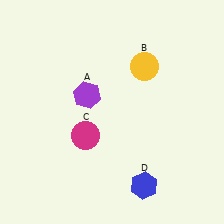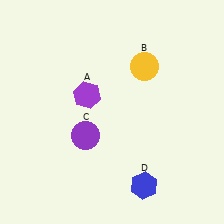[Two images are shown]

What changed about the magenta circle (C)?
In Image 1, C is magenta. In Image 2, it changed to purple.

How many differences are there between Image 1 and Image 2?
There is 1 difference between the two images.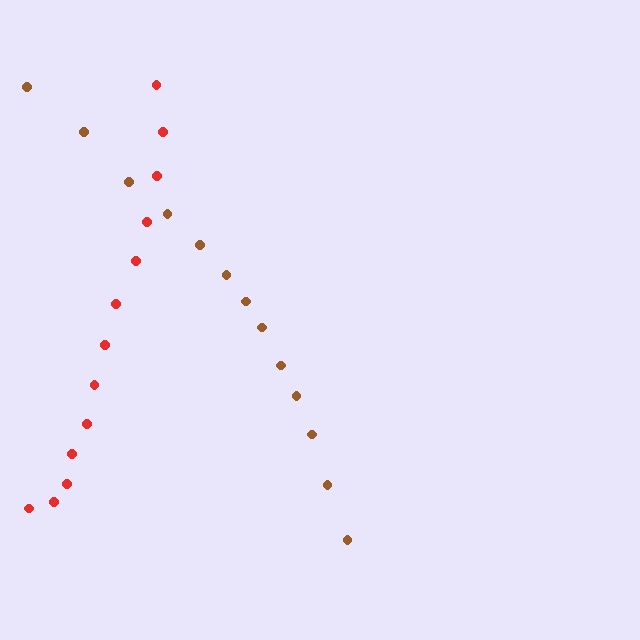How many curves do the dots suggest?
There are 2 distinct paths.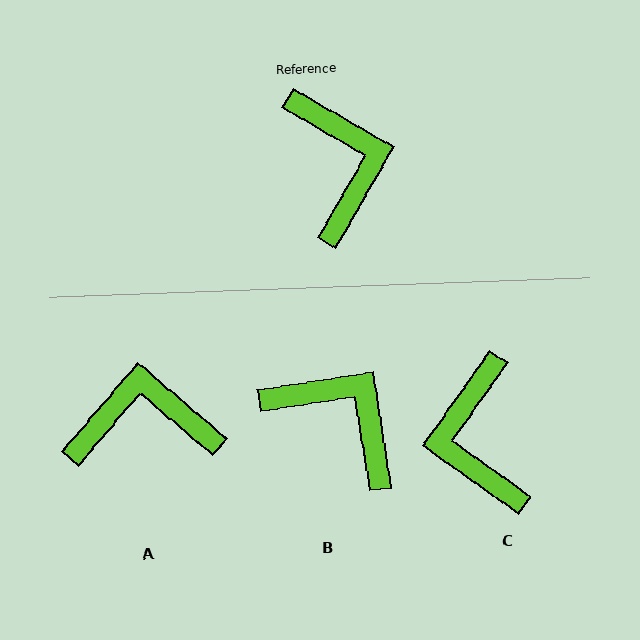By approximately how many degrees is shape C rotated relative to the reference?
Approximately 174 degrees counter-clockwise.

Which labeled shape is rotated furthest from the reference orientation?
C, about 174 degrees away.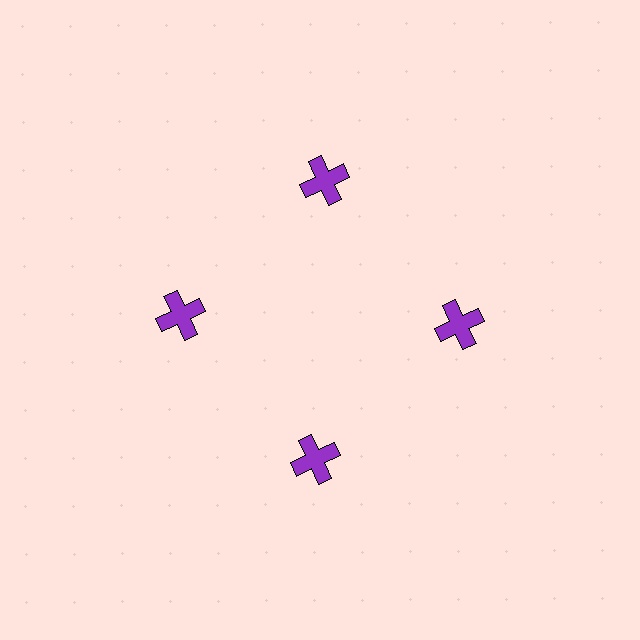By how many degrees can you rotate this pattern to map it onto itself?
The pattern maps onto itself every 90 degrees of rotation.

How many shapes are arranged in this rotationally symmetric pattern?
There are 4 shapes, arranged in 4 groups of 1.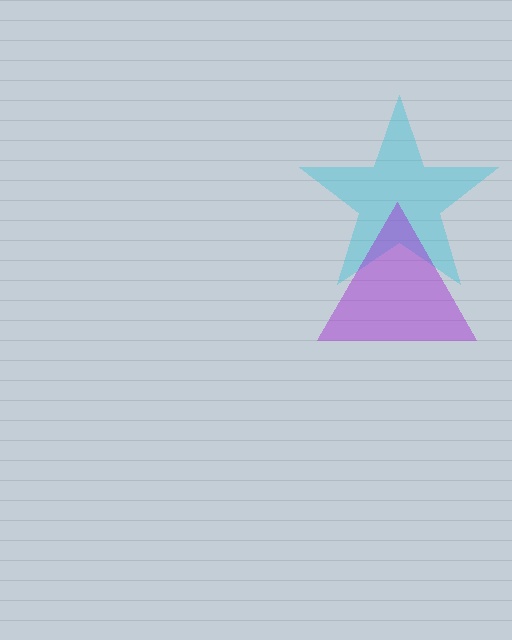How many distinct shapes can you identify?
There are 2 distinct shapes: a cyan star, a purple triangle.